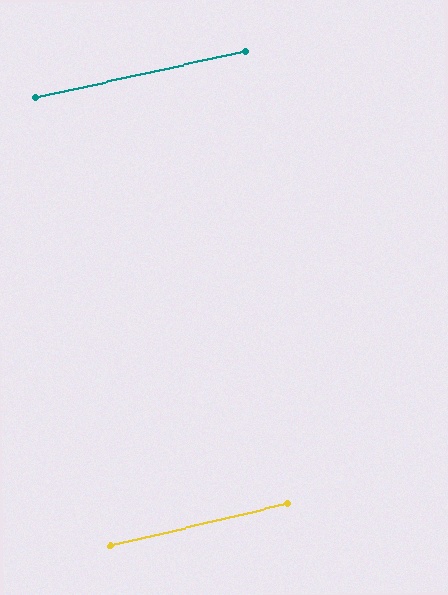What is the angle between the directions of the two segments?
Approximately 1 degree.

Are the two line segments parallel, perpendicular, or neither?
Parallel — their directions differ by only 0.6°.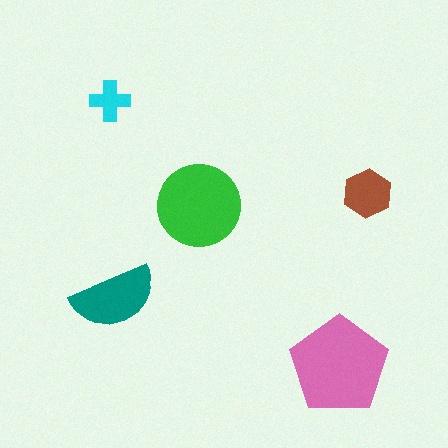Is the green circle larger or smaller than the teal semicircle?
Larger.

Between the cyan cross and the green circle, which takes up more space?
The green circle.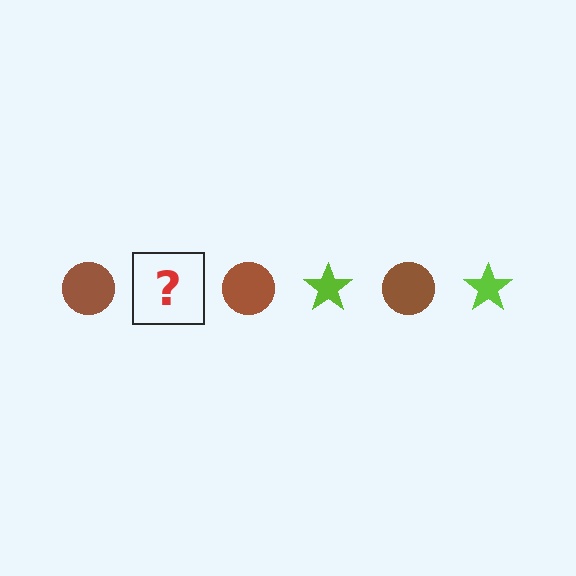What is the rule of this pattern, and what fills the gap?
The rule is that the pattern alternates between brown circle and lime star. The gap should be filled with a lime star.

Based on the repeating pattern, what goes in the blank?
The blank should be a lime star.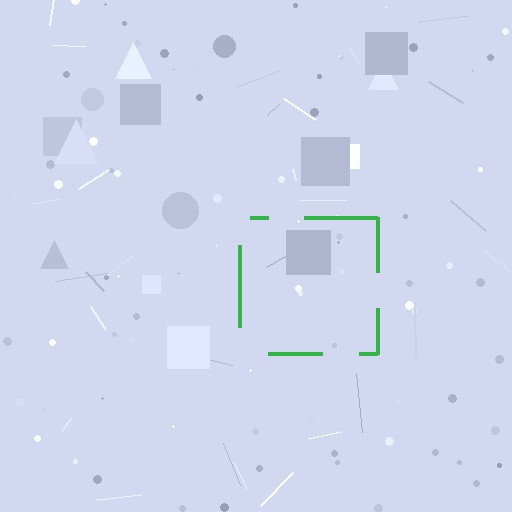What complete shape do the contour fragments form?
The contour fragments form a square.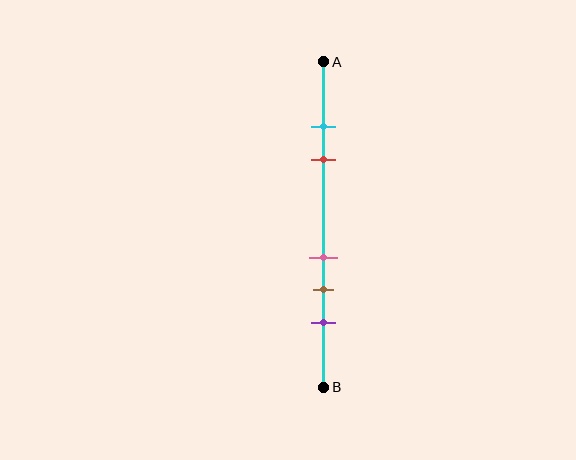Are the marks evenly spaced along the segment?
No, the marks are not evenly spaced.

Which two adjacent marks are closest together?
The cyan and red marks are the closest adjacent pair.